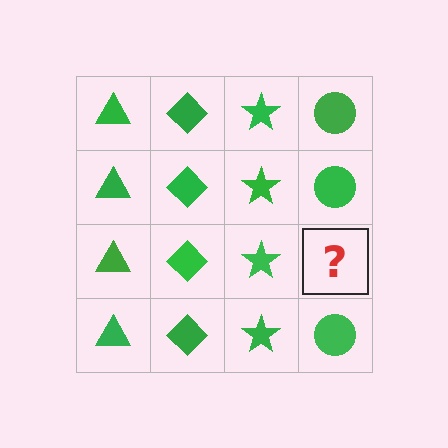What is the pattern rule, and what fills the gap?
The rule is that each column has a consistent shape. The gap should be filled with a green circle.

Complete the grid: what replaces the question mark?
The question mark should be replaced with a green circle.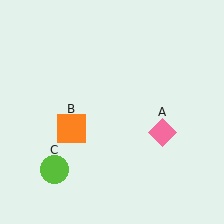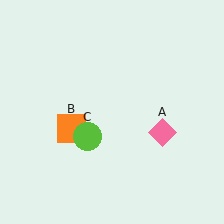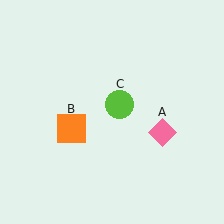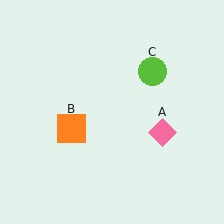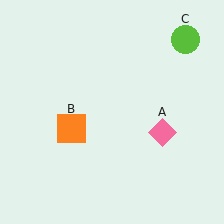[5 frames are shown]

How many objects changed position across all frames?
1 object changed position: lime circle (object C).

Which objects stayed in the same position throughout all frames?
Pink diamond (object A) and orange square (object B) remained stationary.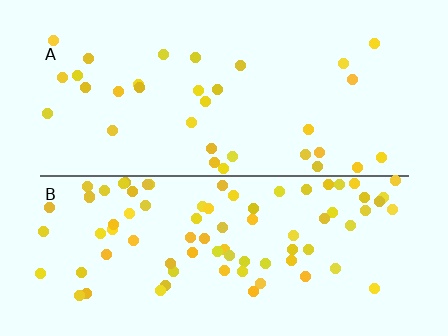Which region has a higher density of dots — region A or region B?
B (the bottom).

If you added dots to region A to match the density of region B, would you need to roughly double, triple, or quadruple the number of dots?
Approximately triple.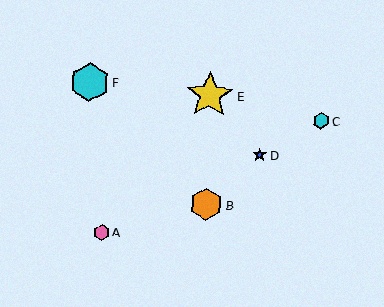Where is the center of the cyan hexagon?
The center of the cyan hexagon is at (90, 82).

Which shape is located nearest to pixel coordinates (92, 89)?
The cyan hexagon (labeled F) at (90, 82) is nearest to that location.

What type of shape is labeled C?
Shape C is a cyan hexagon.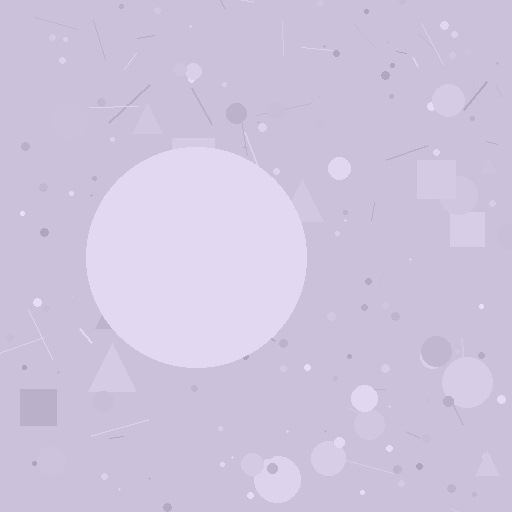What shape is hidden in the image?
A circle is hidden in the image.